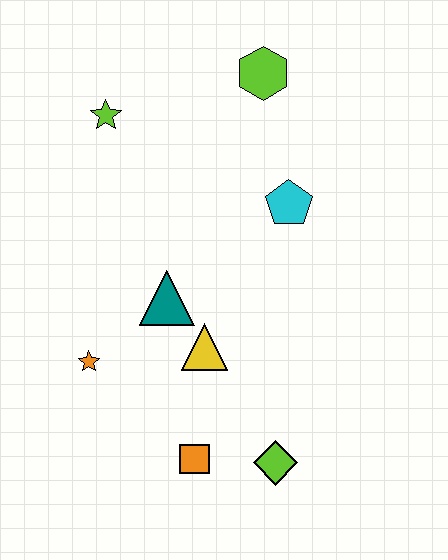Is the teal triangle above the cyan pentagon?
No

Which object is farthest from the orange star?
The lime hexagon is farthest from the orange star.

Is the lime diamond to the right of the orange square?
Yes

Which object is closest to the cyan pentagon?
The lime hexagon is closest to the cyan pentagon.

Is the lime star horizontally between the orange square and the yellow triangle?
No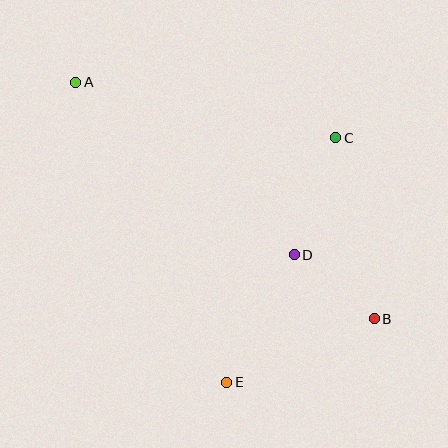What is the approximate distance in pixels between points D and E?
The distance between D and E is approximately 144 pixels.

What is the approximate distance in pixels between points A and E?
The distance between A and E is approximately 336 pixels.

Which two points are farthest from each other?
Points A and B are farthest from each other.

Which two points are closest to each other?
Points B and D are closest to each other.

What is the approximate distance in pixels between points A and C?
The distance between A and C is approximately 266 pixels.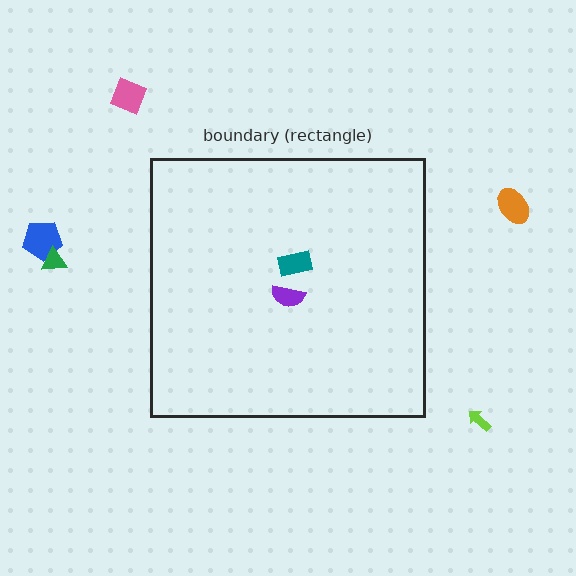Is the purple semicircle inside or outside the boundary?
Inside.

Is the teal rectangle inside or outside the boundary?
Inside.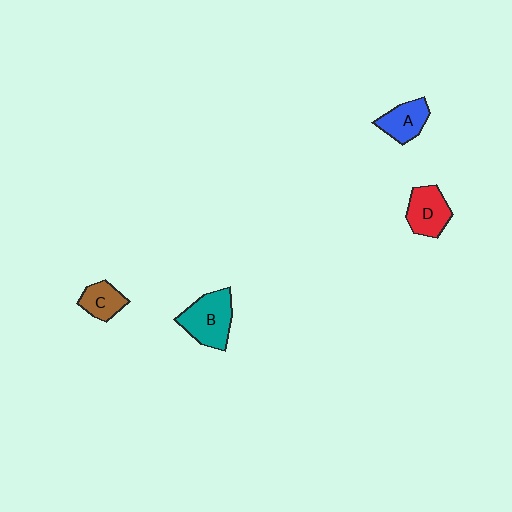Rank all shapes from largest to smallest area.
From largest to smallest: B (teal), D (red), A (blue), C (brown).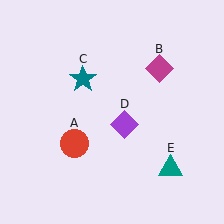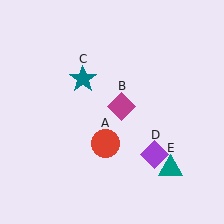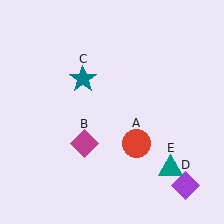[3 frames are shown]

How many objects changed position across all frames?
3 objects changed position: red circle (object A), magenta diamond (object B), purple diamond (object D).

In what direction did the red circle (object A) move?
The red circle (object A) moved right.